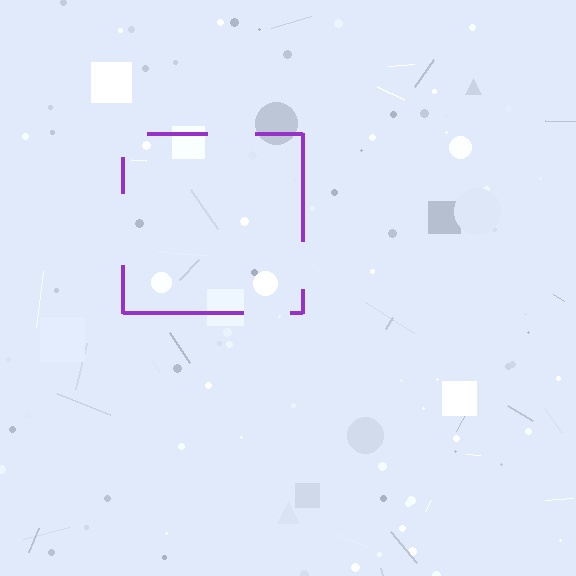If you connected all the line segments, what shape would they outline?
They would outline a square.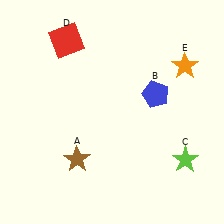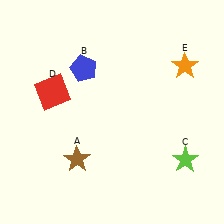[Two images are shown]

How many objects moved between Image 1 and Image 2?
2 objects moved between the two images.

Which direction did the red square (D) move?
The red square (D) moved down.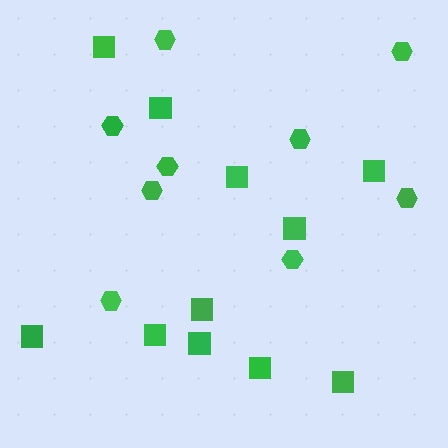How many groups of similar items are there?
There are 2 groups: one group of hexagons (9) and one group of squares (11).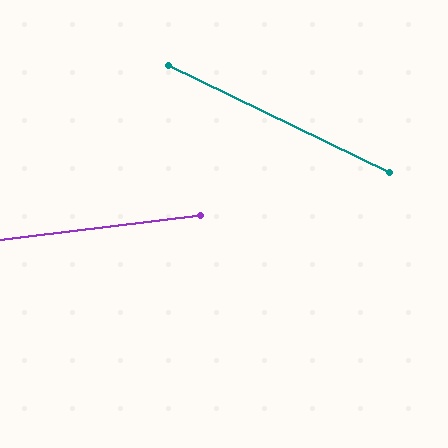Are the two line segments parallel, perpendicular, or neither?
Neither parallel nor perpendicular — they differ by about 33°.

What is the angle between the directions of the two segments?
Approximately 33 degrees.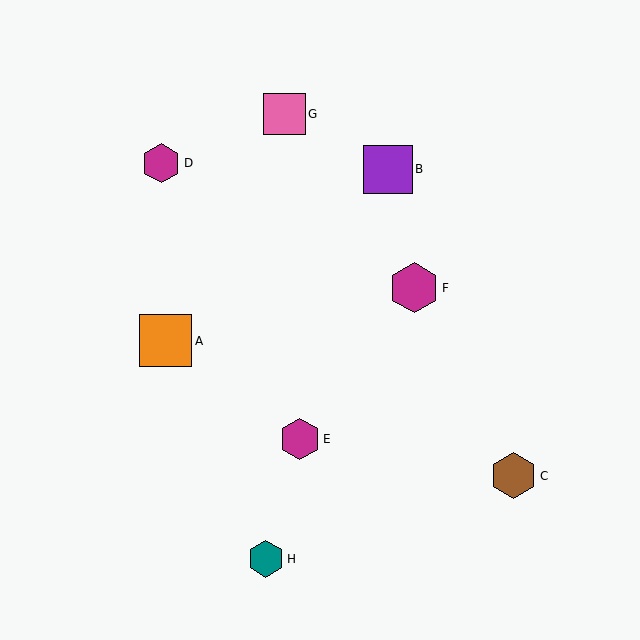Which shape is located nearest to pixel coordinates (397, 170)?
The purple square (labeled B) at (388, 169) is nearest to that location.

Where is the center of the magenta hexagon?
The center of the magenta hexagon is at (300, 439).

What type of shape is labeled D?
Shape D is a magenta hexagon.